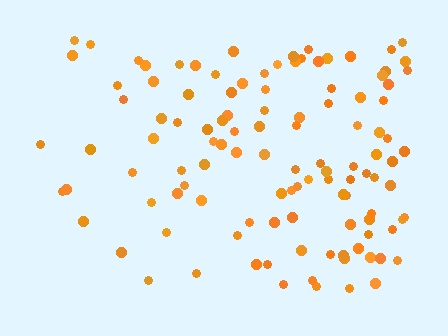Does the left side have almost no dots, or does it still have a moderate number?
Still a moderate number, just noticeably fewer than the right.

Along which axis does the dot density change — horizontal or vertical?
Horizontal.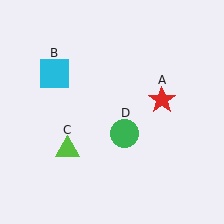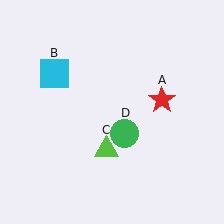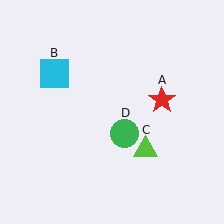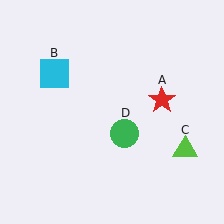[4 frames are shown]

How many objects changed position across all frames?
1 object changed position: lime triangle (object C).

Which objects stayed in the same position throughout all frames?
Red star (object A) and cyan square (object B) and green circle (object D) remained stationary.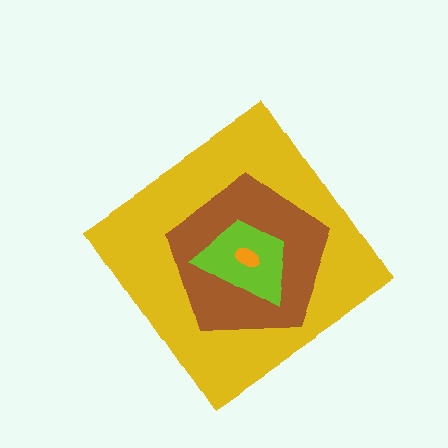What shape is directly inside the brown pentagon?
The lime trapezoid.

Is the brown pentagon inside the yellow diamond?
Yes.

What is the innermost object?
The orange ellipse.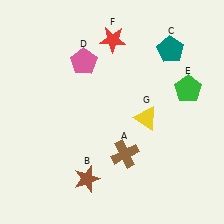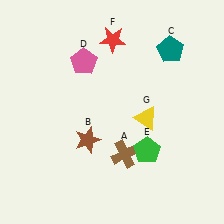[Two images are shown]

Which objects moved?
The objects that moved are: the brown star (B), the green pentagon (E).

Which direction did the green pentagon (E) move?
The green pentagon (E) moved down.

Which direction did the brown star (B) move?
The brown star (B) moved up.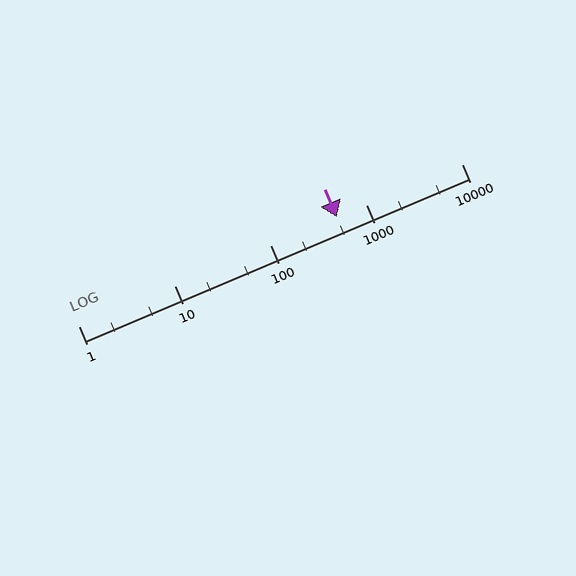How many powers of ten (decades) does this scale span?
The scale spans 4 decades, from 1 to 10000.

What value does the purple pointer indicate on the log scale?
The pointer indicates approximately 500.